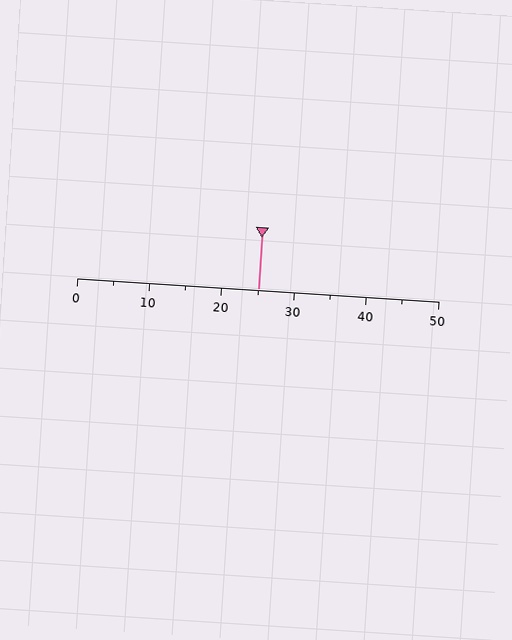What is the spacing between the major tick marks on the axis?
The major ticks are spaced 10 apart.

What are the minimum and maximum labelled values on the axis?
The axis runs from 0 to 50.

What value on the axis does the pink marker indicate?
The marker indicates approximately 25.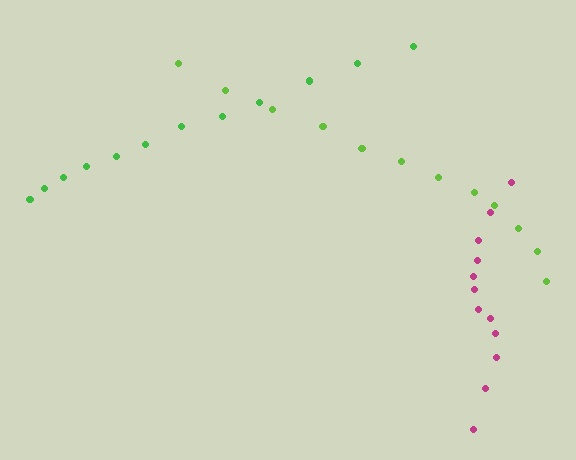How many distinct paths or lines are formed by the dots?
There are 3 distinct paths.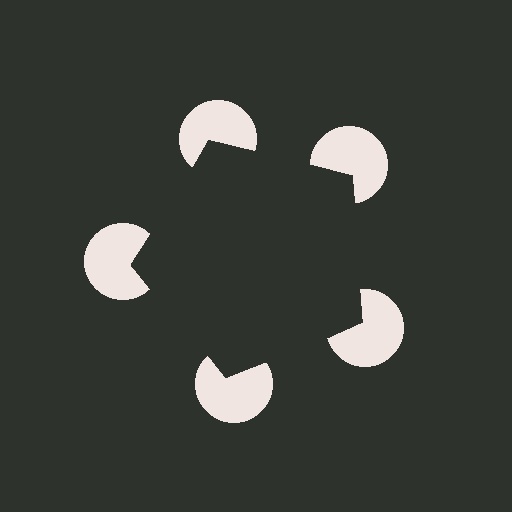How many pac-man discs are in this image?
There are 5 — one at each vertex of the illusory pentagon.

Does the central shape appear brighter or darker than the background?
It typically appears slightly darker than the background, even though no actual brightness change is drawn.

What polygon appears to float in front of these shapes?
An illusory pentagon — its edges are inferred from the aligned wedge cuts in the pac-man discs, not physically drawn.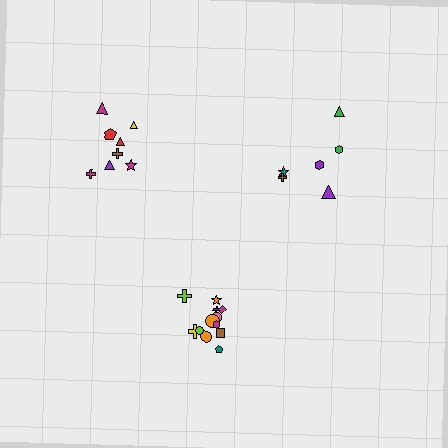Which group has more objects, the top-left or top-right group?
The top-left group.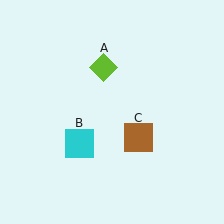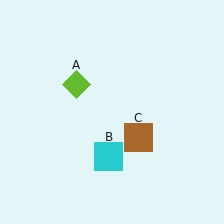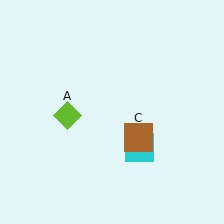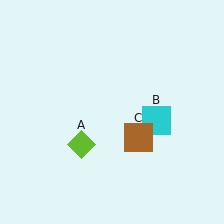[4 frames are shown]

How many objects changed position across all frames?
2 objects changed position: lime diamond (object A), cyan square (object B).